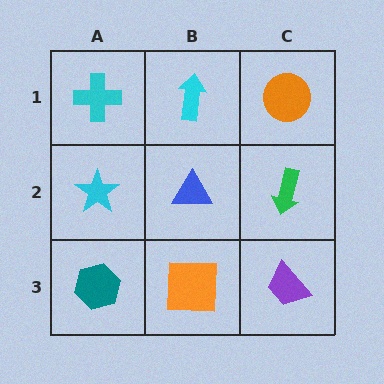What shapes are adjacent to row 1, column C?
A green arrow (row 2, column C), a cyan arrow (row 1, column B).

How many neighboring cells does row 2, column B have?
4.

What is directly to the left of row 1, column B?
A cyan cross.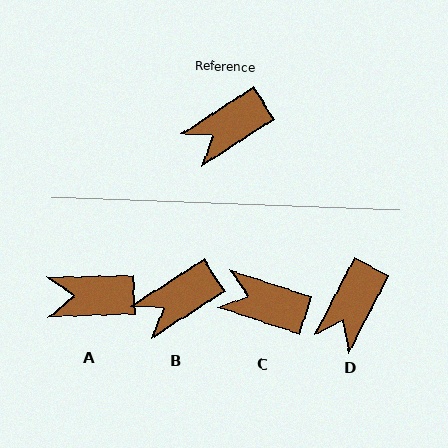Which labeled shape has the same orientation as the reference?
B.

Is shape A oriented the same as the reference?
No, it is off by about 31 degrees.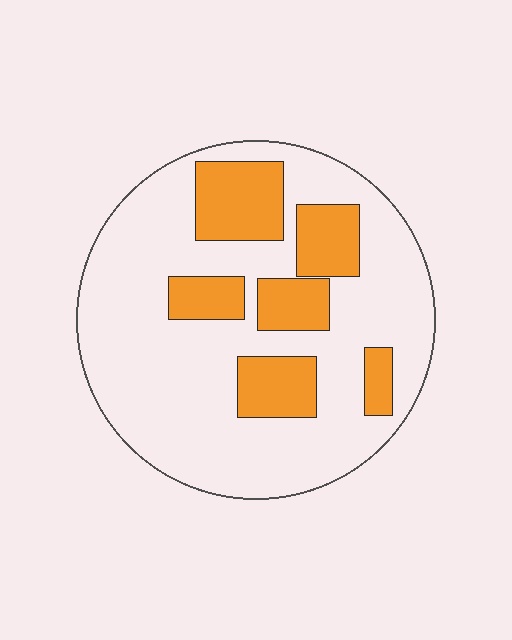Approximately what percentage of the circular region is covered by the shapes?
Approximately 25%.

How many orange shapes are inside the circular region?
6.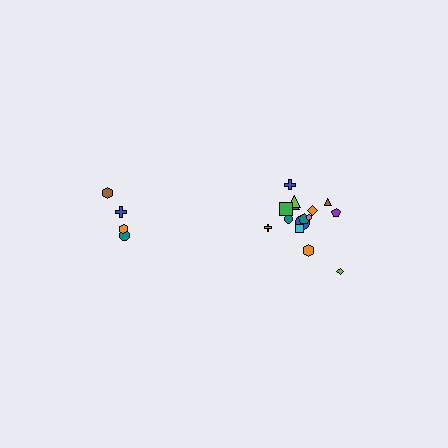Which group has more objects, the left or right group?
The right group.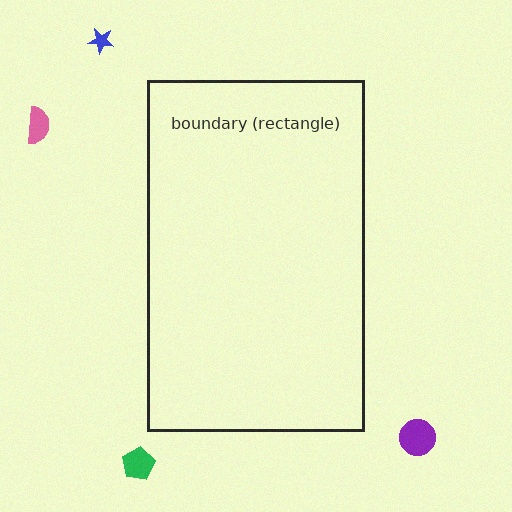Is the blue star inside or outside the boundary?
Outside.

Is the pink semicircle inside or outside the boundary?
Outside.